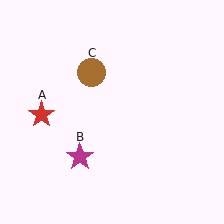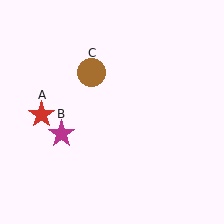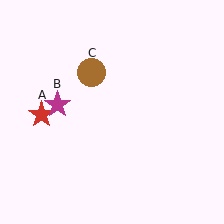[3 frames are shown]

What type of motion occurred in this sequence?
The magenta star (object B) rotated clockwise around the center of the scene.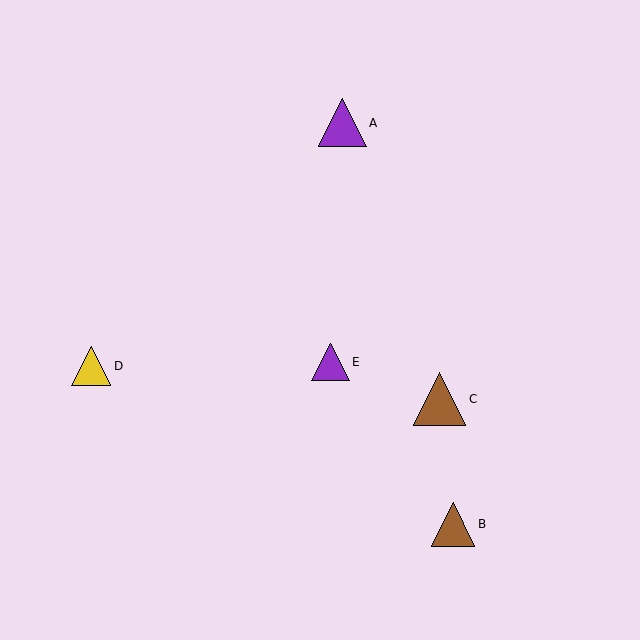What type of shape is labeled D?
Shape D is a yellow triangle.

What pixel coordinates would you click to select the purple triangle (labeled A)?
Click at (342, 123) to select the purple triangle A.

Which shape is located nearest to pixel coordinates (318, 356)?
The purple triangle (labeled E) at (330, 362) is nearest to that location.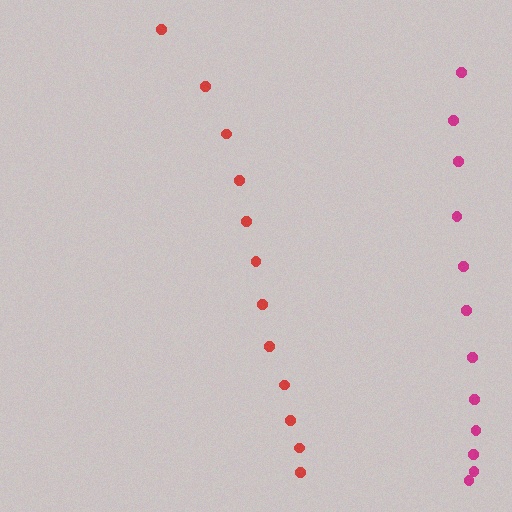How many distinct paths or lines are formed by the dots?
There are 2 distinct paths.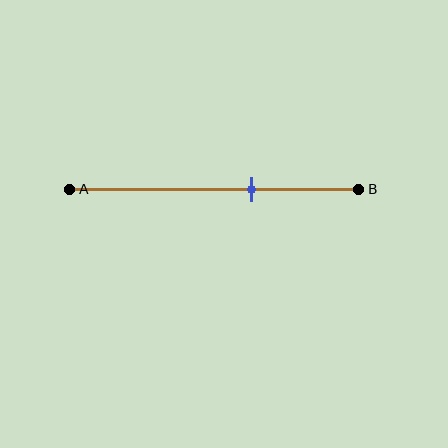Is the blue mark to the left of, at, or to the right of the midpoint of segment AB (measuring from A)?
The blue mark is to the right of the midpoint of segment AB.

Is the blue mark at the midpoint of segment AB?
No, the mark is at about 65% from A, not at the 50% midpoint.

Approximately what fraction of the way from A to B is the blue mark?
The blue mark is approximately 65% of the way from A to B.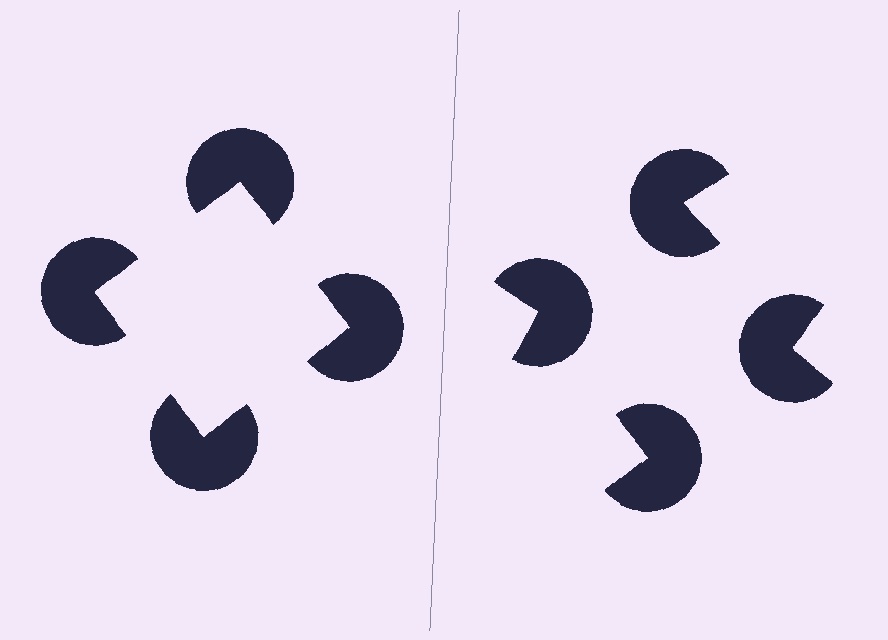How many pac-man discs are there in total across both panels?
8 — 4 on each side.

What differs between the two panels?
The pac-man discs are positioned identically on both sides; only the wedge orientations differ. On the left they align to a square; on the right they are misaligned.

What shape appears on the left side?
An illusory square.